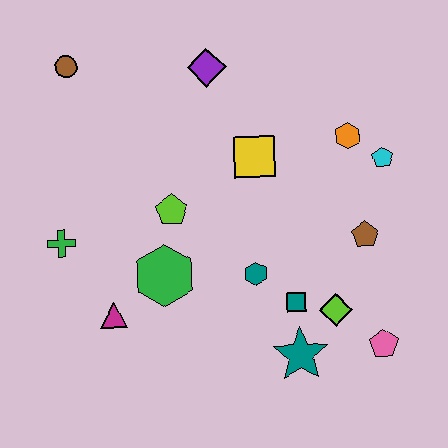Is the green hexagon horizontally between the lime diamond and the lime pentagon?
No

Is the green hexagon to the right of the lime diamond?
No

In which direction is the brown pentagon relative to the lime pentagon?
The brown pentagon is to the right of the lime pentagon.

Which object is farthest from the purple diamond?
The pink pentagon is farthest from the purple diamond.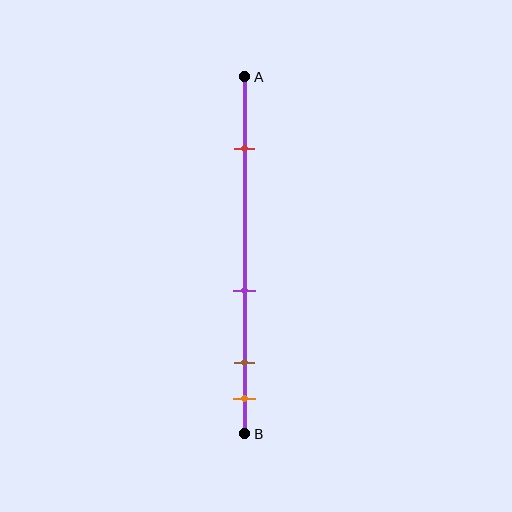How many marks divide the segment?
There are 4 marks dividing the segment.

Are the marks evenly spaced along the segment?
No, the marks are not evenly spaced.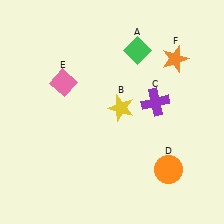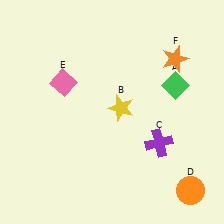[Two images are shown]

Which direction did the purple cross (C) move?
The purple cross (C) moved down.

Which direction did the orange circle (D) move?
The orange circle (D) moved right.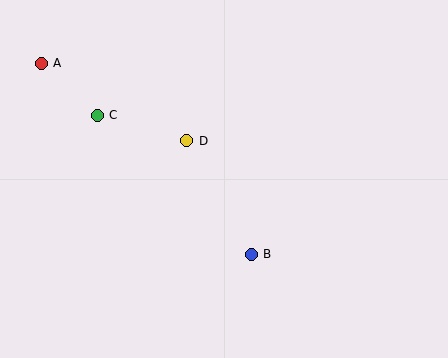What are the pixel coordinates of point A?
Point A is at (41, 63).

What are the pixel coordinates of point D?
Point D is at (187, 141).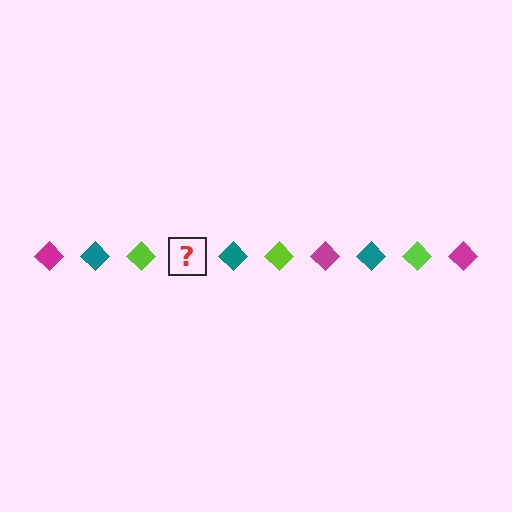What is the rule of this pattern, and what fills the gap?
The rule is that the pattern cycles through magenta, teal, lime diamonds. The gap should be filled with a magenta diamond.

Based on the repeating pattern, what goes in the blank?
The blank should be a magenta diamond.